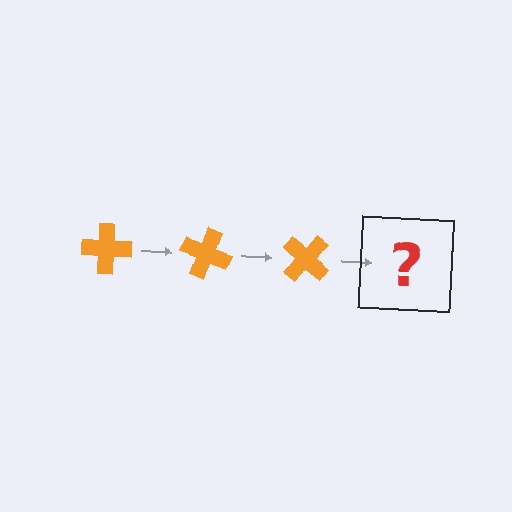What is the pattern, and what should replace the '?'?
The pattern is that the cross rotates 20 degrees each step. The '?' should be an orange cross rotated 60 degrees.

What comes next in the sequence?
The next element should be an orange cross rotated 60 degrees.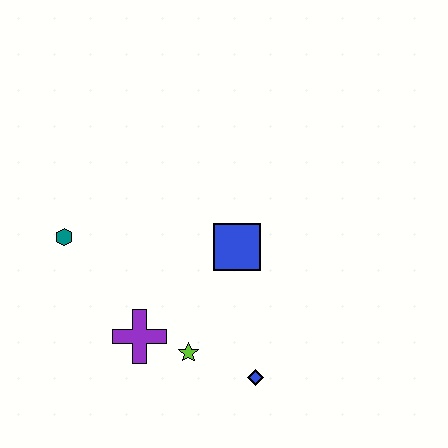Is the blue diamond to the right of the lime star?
Yes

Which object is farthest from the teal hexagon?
The blue diamond is farthest from the teal hexagon.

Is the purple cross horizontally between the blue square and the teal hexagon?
Yes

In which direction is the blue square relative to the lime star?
The blue square is above the lime star.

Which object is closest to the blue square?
The lime star is closest to the blue square.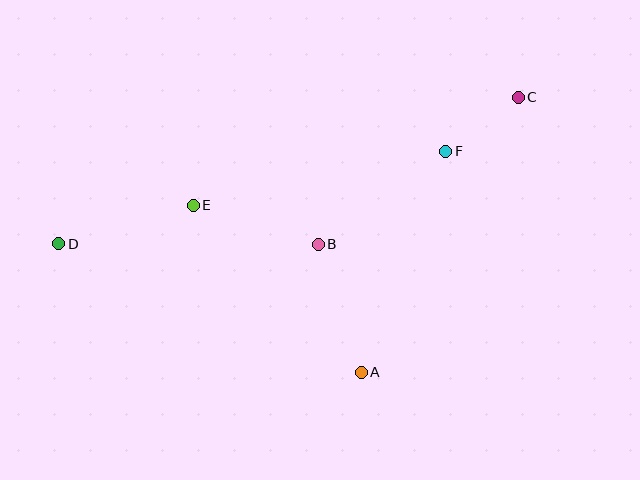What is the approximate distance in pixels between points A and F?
The distance between A and F is approximately 236 pixels.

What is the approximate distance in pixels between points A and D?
The distance between A and D is approximately 328 pixels.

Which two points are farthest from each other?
Points C and D are farthest from each other.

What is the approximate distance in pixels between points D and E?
The distance between D and E is approximately 140 pixels.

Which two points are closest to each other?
Points C and F are closest to each other.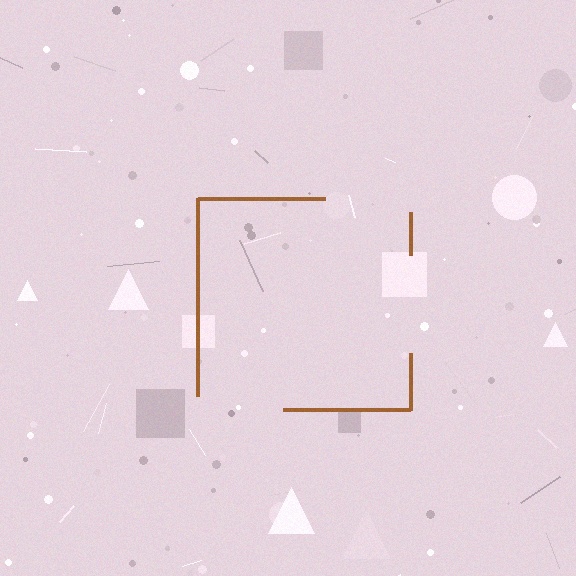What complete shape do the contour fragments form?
The contour fragments form a square.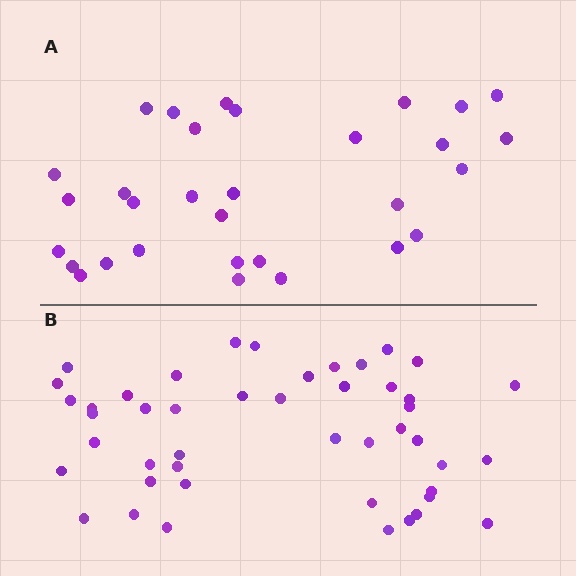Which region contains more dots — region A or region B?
Region B (the bottom region) has more dots.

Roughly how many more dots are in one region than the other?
Region B has approximately 15 more dots than region A.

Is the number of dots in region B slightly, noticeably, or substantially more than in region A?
Region B has substantially more. The ratio is roughly 1.5 to 1.